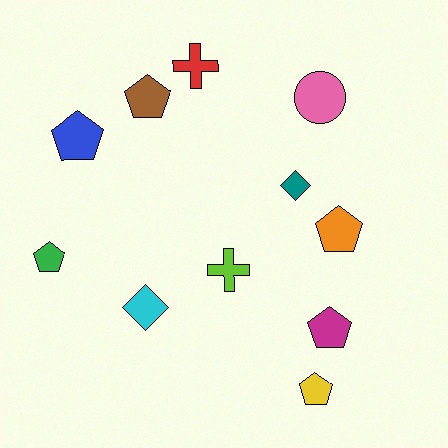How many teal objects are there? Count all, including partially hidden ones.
There is 1 teal object.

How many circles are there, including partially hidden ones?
There is 1 circle.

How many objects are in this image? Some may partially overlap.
There are 11 objects.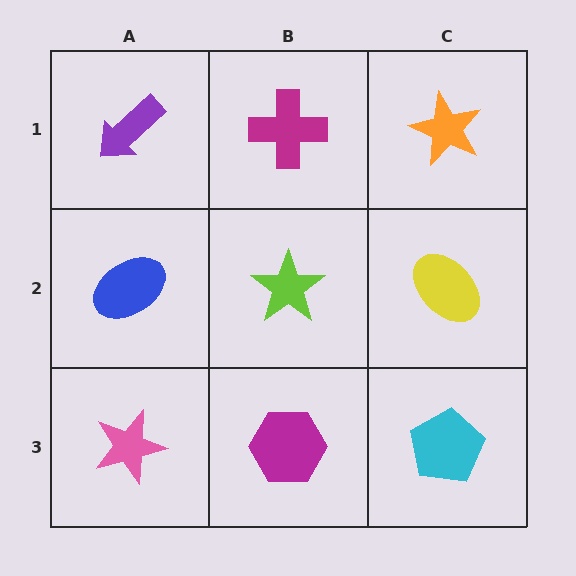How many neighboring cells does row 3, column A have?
2.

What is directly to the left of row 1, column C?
A magenta cross.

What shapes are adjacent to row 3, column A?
A blue ellipse (row 2, column A), a magenta hexagon (row 3, column B).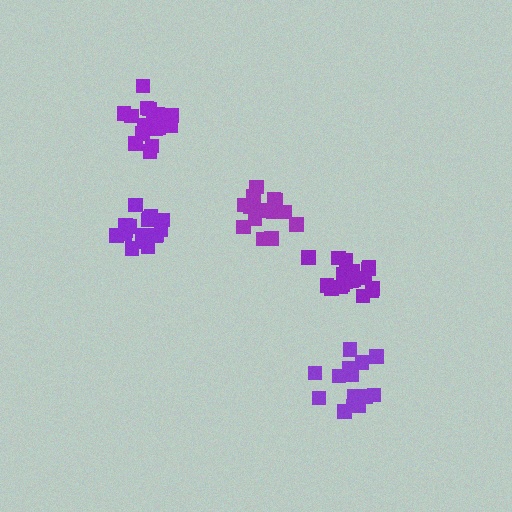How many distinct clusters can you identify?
There are 5 distinct clusters.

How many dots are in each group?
Group 1: 15 dots, Group 2: 20 dots, Group 3: 20 dots, Group 4: 16 dots, Group 5: 18 dots (89 total).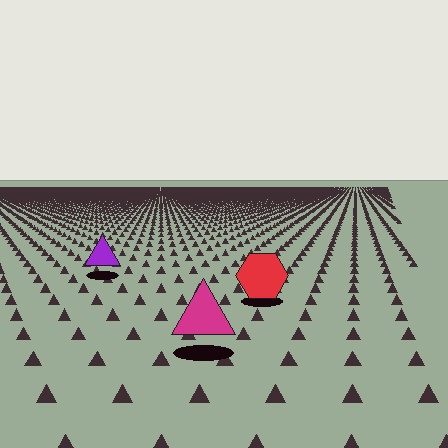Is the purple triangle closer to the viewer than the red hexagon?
No. The red hexagon is closer — you can tell from the texture gradient: the ground texture is coarser near it.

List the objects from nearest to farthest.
From nearest to farthest: the magenta triangle, the red hexagon, the purple triangle.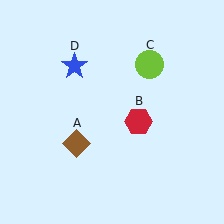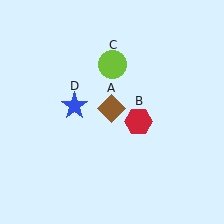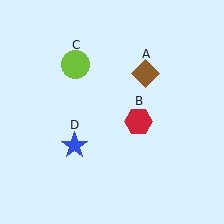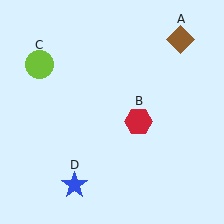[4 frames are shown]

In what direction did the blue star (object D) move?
The blue star (object D) moved down.